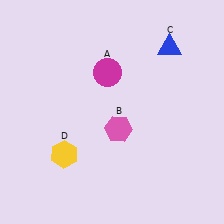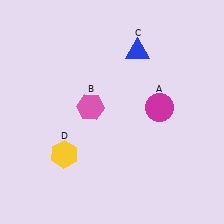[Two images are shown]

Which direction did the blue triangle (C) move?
The blue triangle (C) moved left.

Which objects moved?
The objects that moved are: the magenta circle (A), the pink hexagon (B), the blue triangle (C).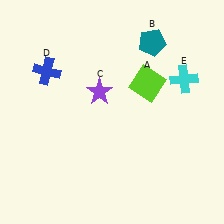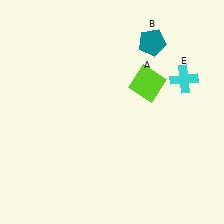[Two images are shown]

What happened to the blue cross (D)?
The blue cross (D) was removed in Image 2. It was in the top-left area of Image 1.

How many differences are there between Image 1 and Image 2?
There are 2 differences between the two images.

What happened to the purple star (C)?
The purple star (C) was removed in Image 2. It was in the top-left area of Image 1.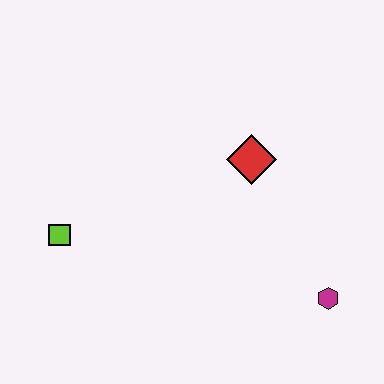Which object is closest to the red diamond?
The magenta hexagon is closest to the red diamond.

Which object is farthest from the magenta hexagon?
The lime square is farthest from the magenta hexagon.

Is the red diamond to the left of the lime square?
No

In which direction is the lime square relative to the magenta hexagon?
The lime square is to the left of the magenta hexagon.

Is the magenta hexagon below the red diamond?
Yes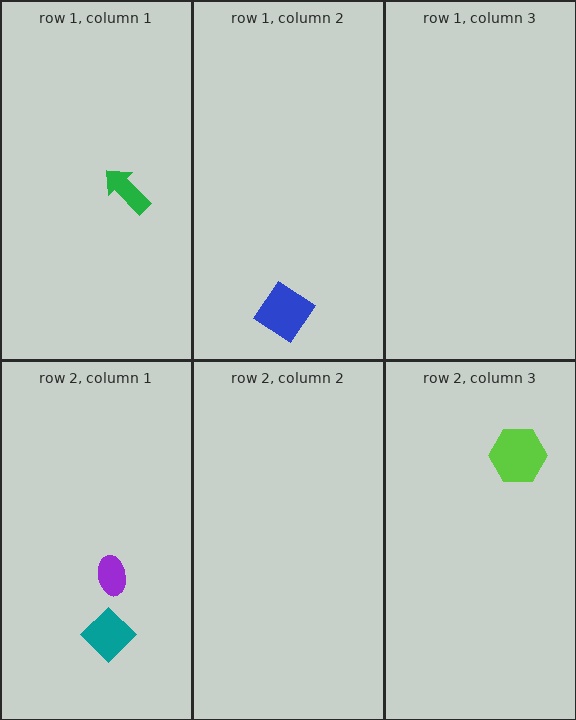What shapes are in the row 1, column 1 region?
The green arrow.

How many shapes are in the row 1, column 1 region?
1.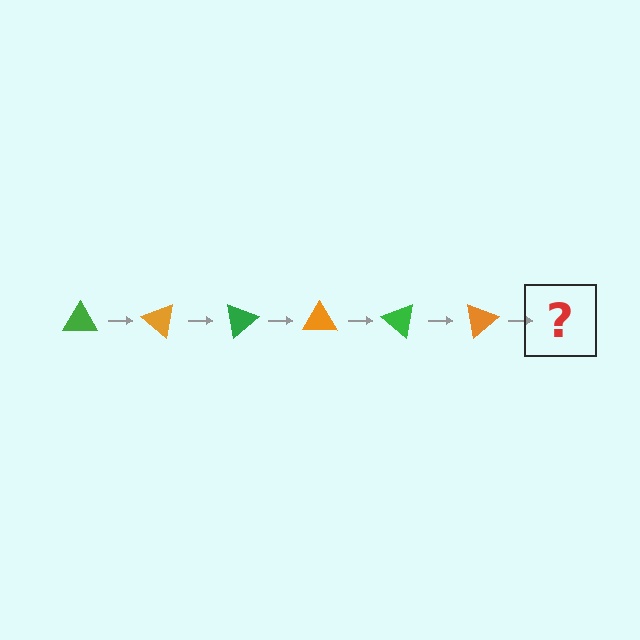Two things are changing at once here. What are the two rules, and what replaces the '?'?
The two rules are that it rotates 40 degrees each step and the color cycles through green and orange. The '?' should be a green triangle, rotated 240 degrees from the start.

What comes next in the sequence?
The next element should be a green triangle, rotated 240 degrees from the start.